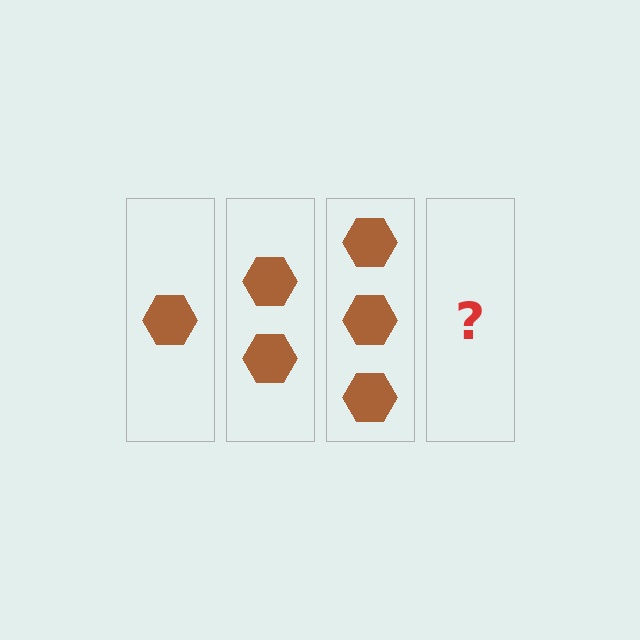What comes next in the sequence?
The next element should be 4 hexagons.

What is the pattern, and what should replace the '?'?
The pattern is that each step adds one more hexagon. The '?' should be 4 hexagons.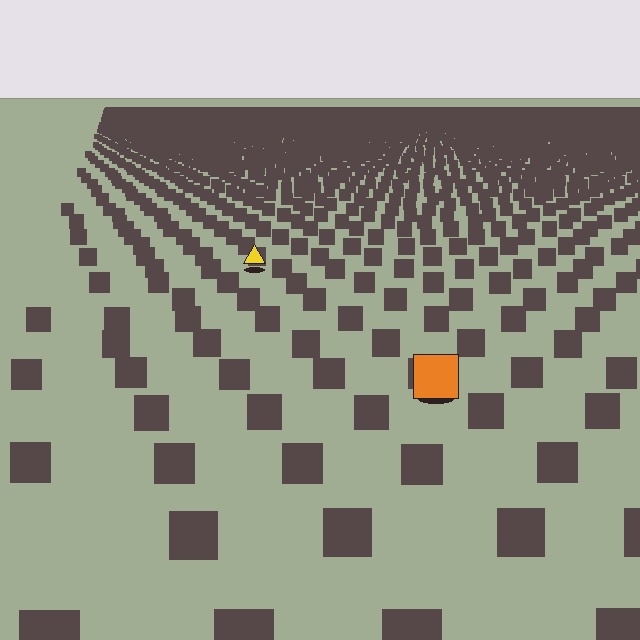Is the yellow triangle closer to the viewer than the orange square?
No. The orange square is closer — you can tell from the texture gradient: the ground texture is coarser near it.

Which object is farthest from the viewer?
The yellow triangle is farthest from the viewer. It appears smaller and the ground texture around it is denser.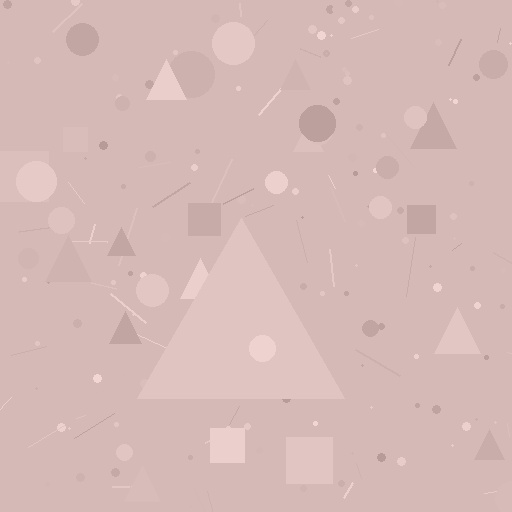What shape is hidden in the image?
A triangle is hidden in the image.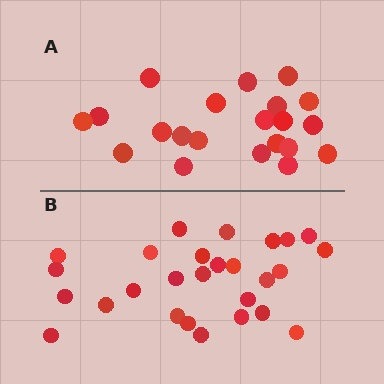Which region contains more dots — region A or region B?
Region B (the bottom region) has more dots.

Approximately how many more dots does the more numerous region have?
Region B has about 6 more dots than region A.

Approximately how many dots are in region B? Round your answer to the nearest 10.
About 30 dots. (The exact count is 27, which rounds to 30.)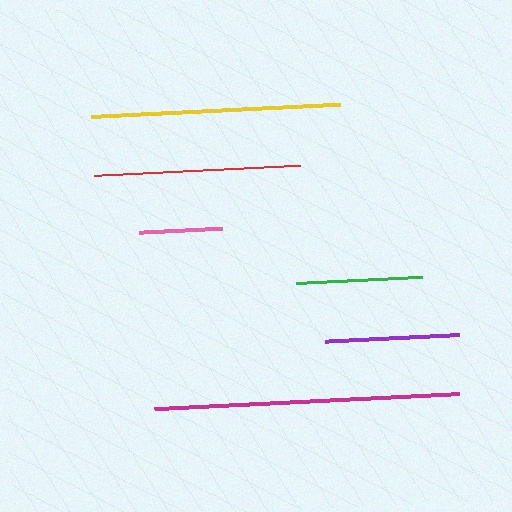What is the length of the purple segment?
The purple segment is approximately 134 pixels long.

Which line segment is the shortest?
The pink line is the shortest at approximately 83 pixels.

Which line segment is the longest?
The magenta line is the longest at approximately 305 pixels.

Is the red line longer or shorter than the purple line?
The red line is longer than the purple line.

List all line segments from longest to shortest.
From longest to shortest: magenta, yellow, red, purple, green, pink.